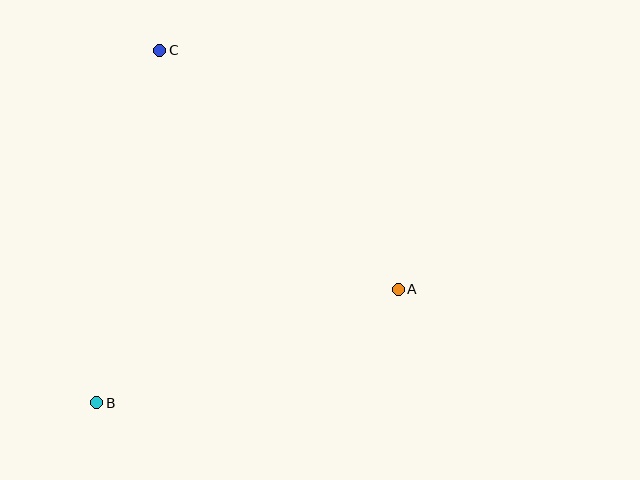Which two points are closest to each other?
Points A and B are closest to each other.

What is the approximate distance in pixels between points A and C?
The distance between A and C is approximately 338 pixels.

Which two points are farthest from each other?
Points B and C are farthest from each other.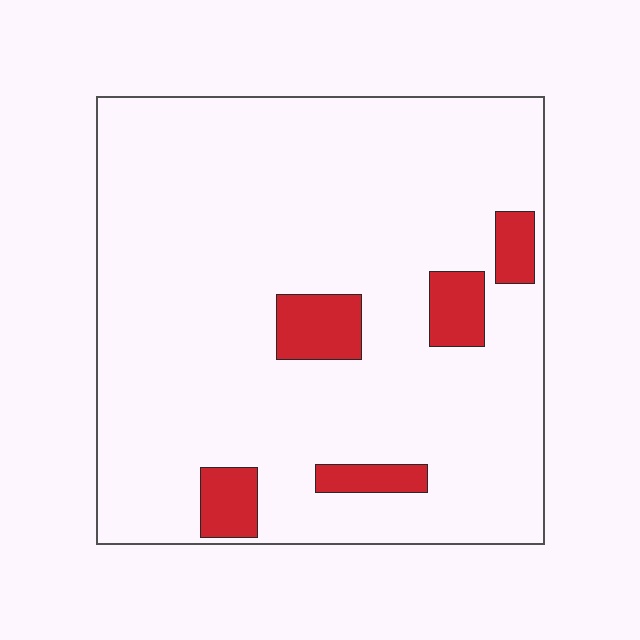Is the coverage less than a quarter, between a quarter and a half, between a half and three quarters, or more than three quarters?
Less than a quarter.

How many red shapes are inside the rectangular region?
5.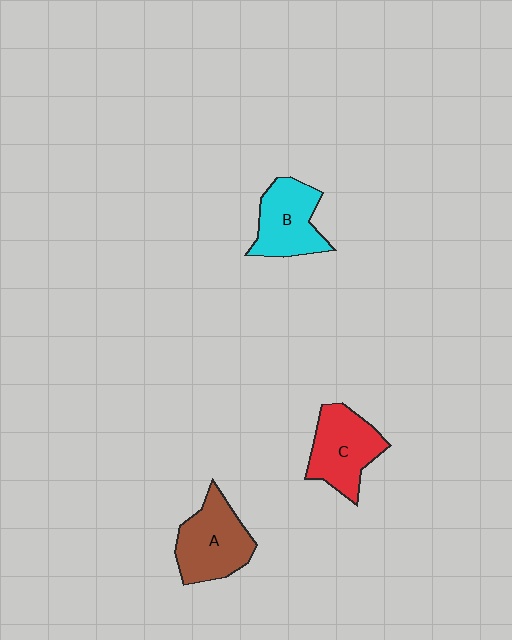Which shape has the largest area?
Shape A (brown).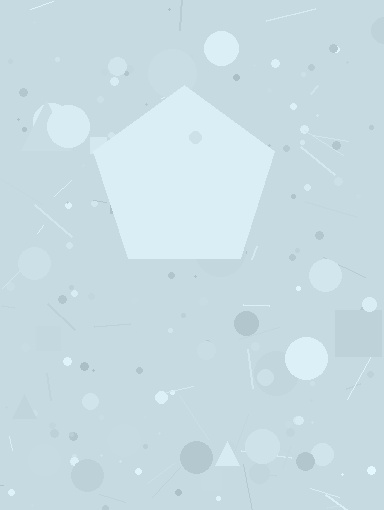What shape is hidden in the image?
A pentagon is hidden in the image.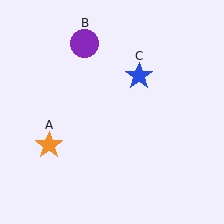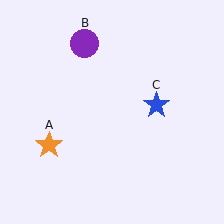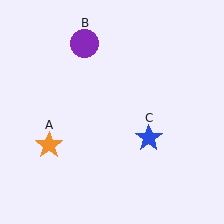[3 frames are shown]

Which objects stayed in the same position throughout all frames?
Orange star (object A) and purple circle (object B) remained stationary.